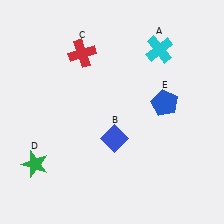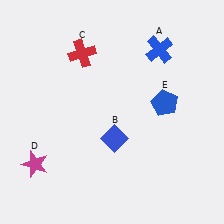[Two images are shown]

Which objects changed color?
A changed from cyan to blue. D changed from green to magenta.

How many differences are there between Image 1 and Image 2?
There are 2 differences between the two images.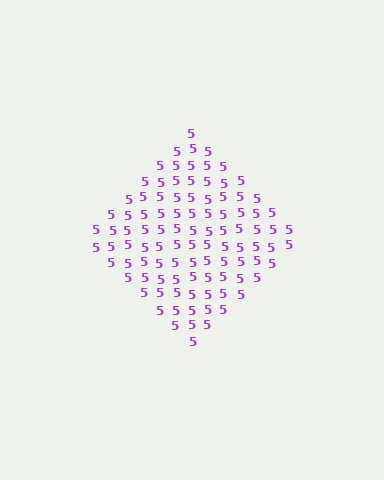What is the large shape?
The large shape is a diamond.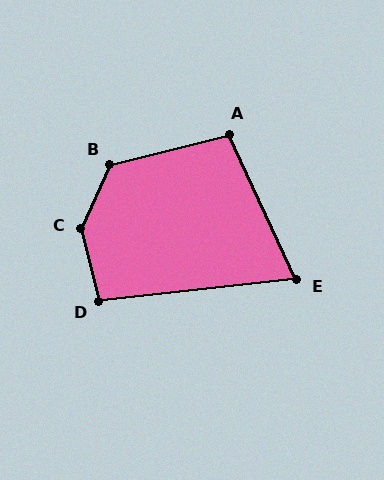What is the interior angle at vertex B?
Approximately 128 degrees (obtuse).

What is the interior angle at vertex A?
Approximately 101 degrees (obtuse).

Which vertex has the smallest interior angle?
E, at approximately 71 degrees.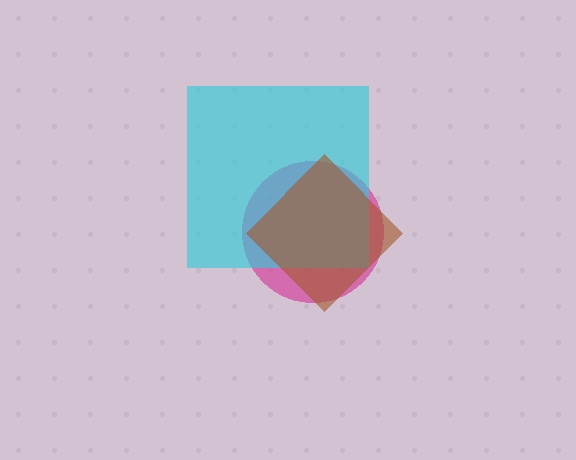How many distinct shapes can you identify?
There are 3 distinct shapes: a magenta circle, a cyan square, a brown diamond.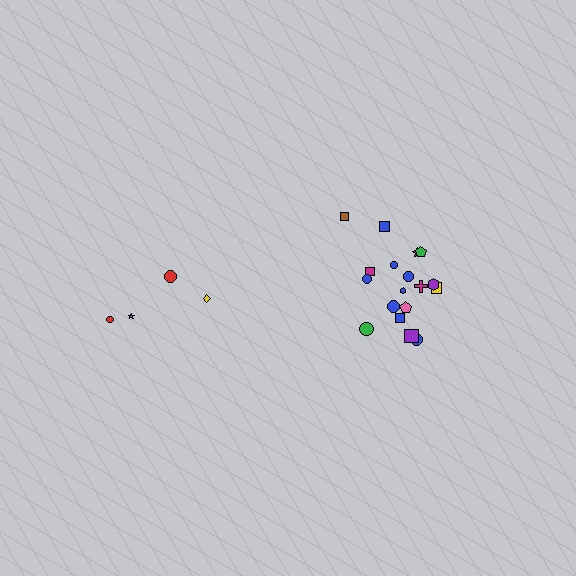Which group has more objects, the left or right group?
The right group.